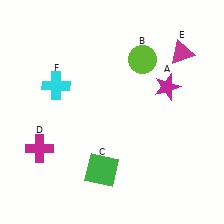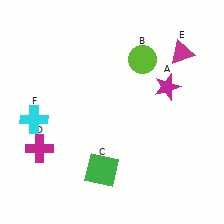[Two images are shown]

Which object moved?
The cyan cross (F) moved down.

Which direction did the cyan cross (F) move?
The cyan cross (F) moved down.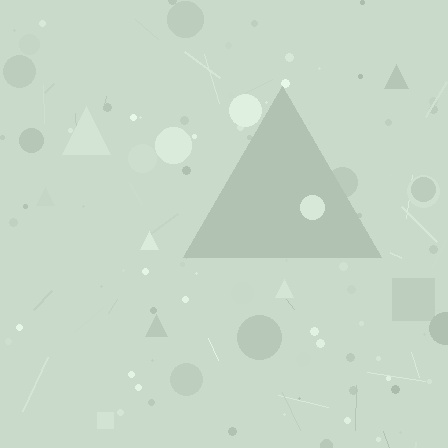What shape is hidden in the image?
A triangle is hidden in the image.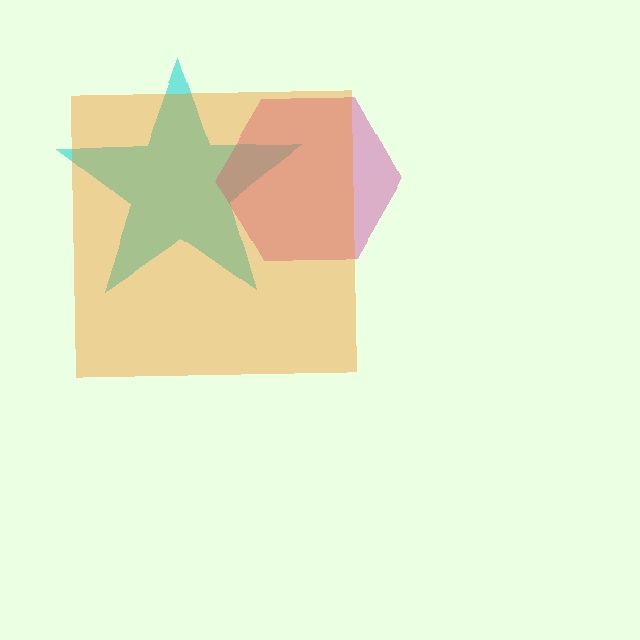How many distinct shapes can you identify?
There are 3 distinct shapes: a cyan star, a magenta hexagon, an orange square.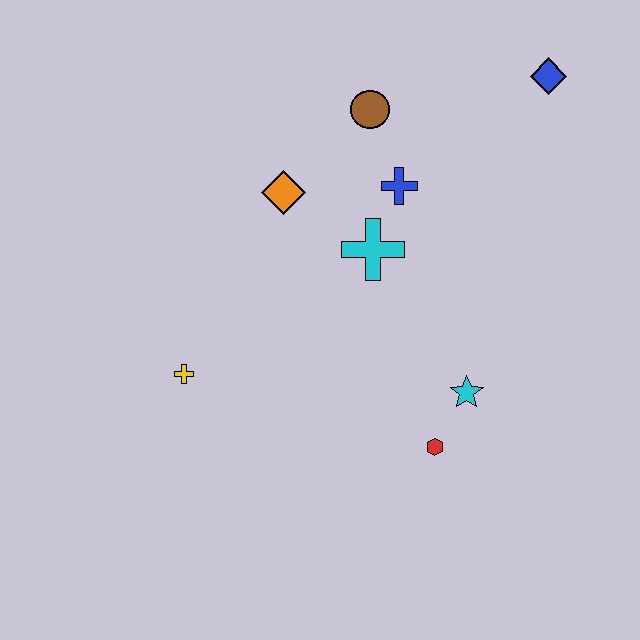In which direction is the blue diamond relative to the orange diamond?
The blue diamond is to the right of the orange diamond.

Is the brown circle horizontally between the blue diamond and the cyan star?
No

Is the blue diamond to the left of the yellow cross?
No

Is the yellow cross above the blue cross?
No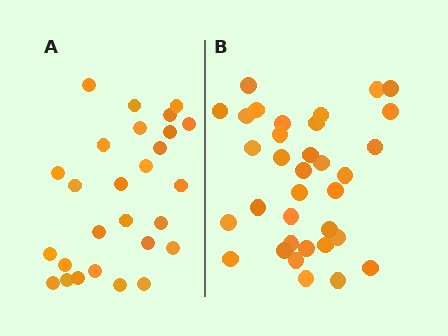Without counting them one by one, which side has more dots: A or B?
Region B (the right region) has more dots.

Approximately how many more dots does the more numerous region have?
Region B has roughly 8 or so more dots than region A.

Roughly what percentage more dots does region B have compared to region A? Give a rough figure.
About 25% more.